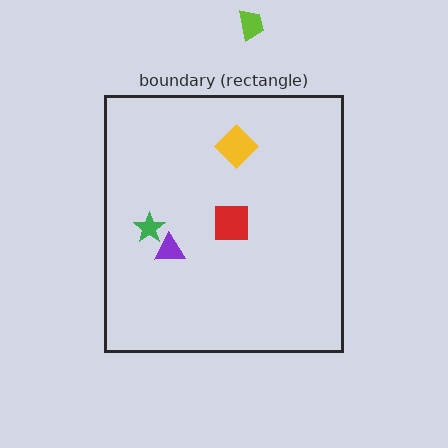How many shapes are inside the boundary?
4 inside, 1 outside.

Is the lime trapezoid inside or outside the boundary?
Outside.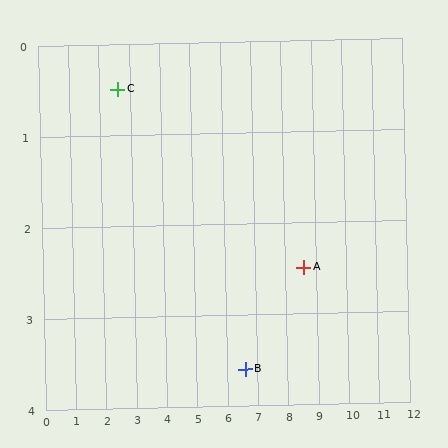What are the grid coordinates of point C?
Point C is at approximately (2.6, 0.5).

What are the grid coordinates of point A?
Point A is at approximately (8.6, 2.5).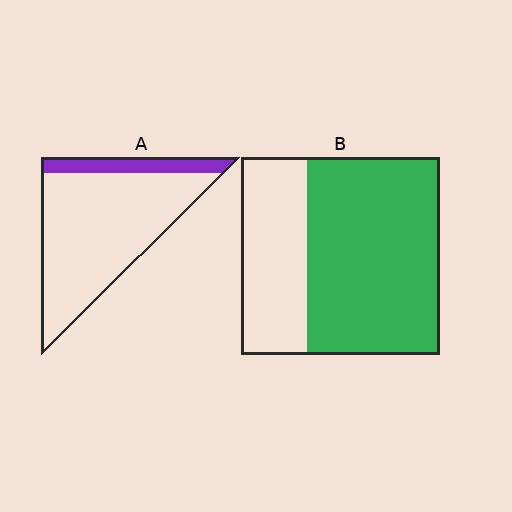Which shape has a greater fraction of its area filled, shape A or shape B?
Shape B.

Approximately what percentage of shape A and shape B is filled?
A is approximately 15% and B is approximately 65%.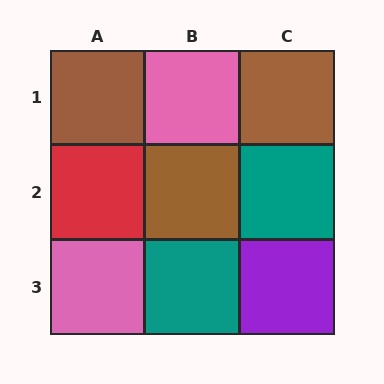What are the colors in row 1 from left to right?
Brown, pink, brown.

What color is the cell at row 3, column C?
Purple.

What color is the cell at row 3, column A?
Pink.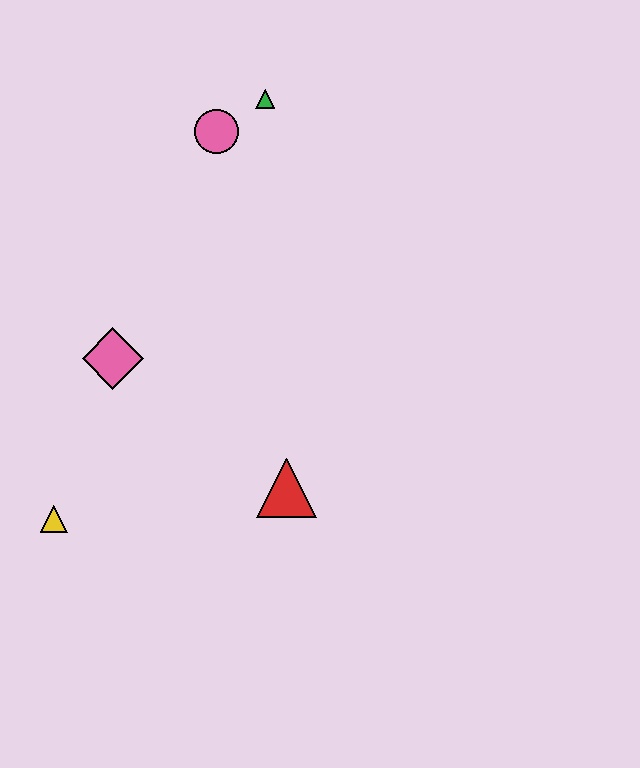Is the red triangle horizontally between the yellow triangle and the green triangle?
No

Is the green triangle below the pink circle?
No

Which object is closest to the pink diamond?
The yellow triangle is closest to the pink diamond.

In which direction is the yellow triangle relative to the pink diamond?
The yellow triangle is below the pink diamond.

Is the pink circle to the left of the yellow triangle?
No